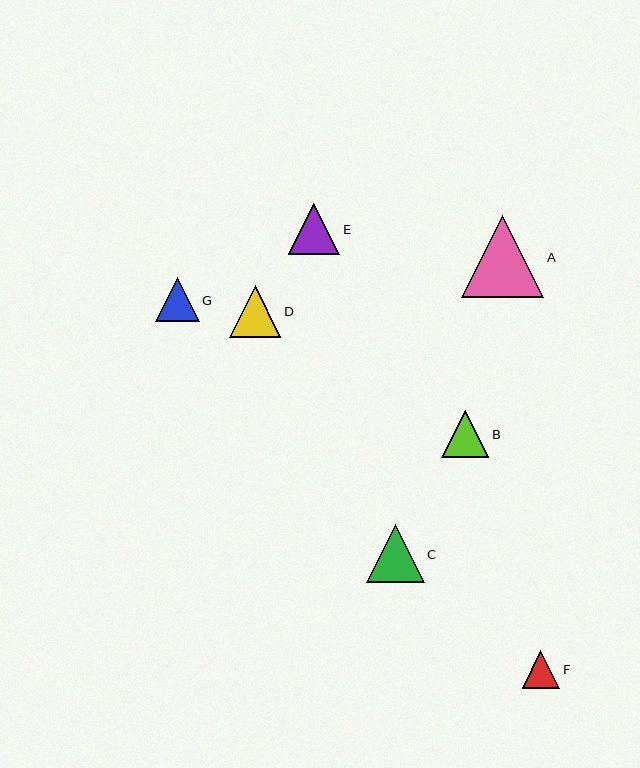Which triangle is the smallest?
Triangle F is the smallest with a size of approximately 38 pixels.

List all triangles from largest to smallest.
From largest to smallest: A, C, E, D, B, G, F.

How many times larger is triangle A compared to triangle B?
Triangle A is approximately 1.7 times the size of triangle B.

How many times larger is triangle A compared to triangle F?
Triangle A is approximately 2.2 times the size of triangle F.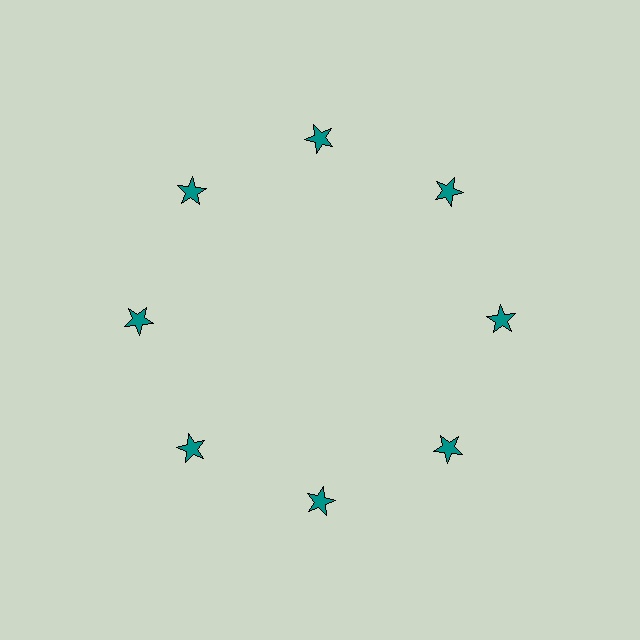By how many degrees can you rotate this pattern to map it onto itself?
The pattern maps onto itself every 45 degrees of rotation.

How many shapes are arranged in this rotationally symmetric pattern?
There are 8 shapes, arranged in 8 groups of 1.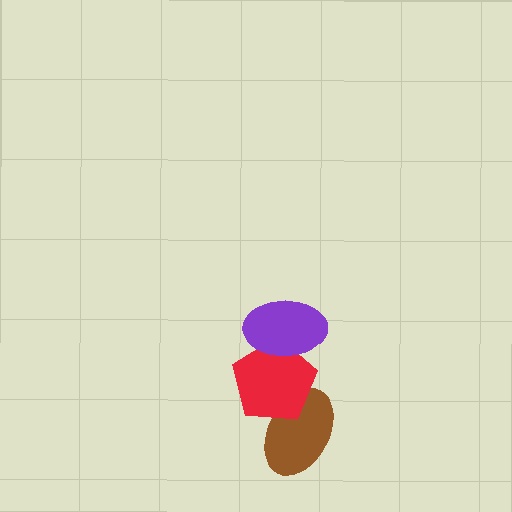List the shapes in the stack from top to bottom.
From top to bottom: the purple ellipse, the red pentagon, the brown ellipse.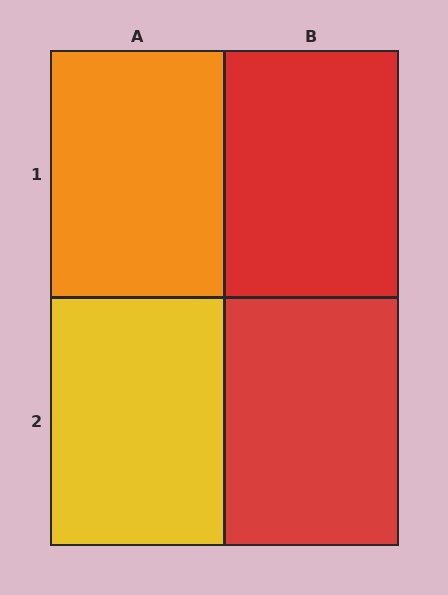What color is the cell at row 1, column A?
Orange.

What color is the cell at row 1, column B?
Red.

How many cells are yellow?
1 cell is yellow.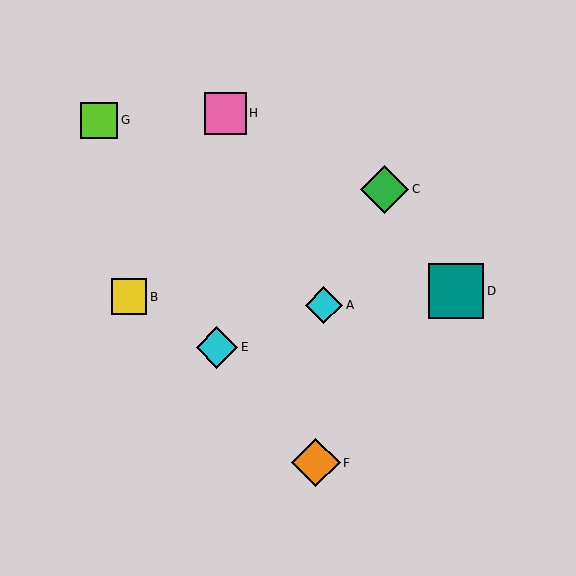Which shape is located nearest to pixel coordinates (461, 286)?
The teal square (labeled D) at (456, 291) is nearest to that location.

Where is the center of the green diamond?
The center of the green diamond is at (385, 189).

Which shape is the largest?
The teal square (labeled D) is the largest.